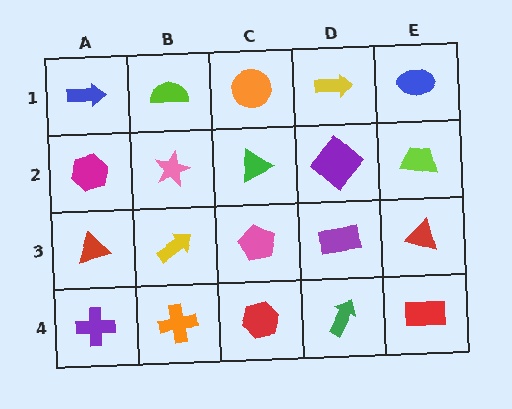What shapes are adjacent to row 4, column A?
A red triangle (row 3, column A), an orange cross (row 4, column B).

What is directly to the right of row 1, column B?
An orange circle.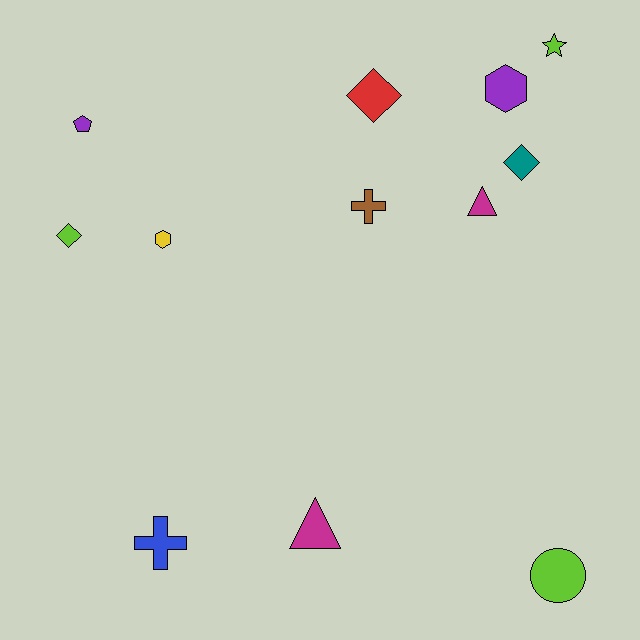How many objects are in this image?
There are 12 objects.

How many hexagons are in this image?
There are 2 hexagons.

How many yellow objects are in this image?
There is 1 yellow object.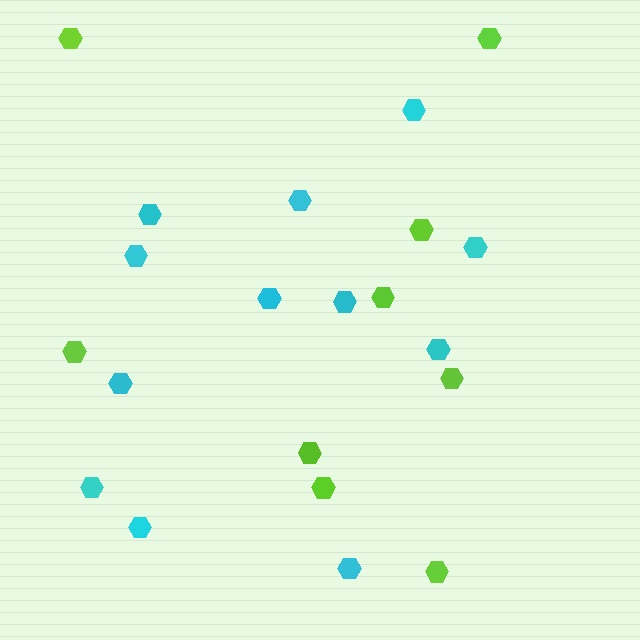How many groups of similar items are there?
There are 2 groups: one group of cyan hexagons (12) and one group of lime hexagons (9).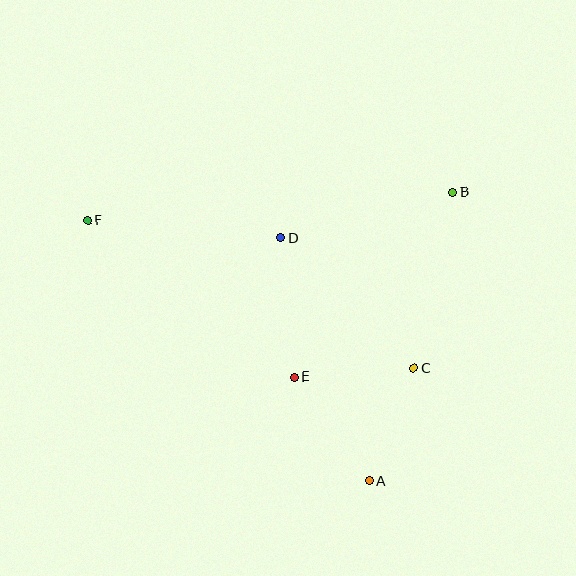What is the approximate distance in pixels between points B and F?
The distance between B and F is approximately 366 pixels.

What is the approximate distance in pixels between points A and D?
The distance between A and D is approximately 258 pixels.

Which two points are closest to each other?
Points C and E are closest to each other.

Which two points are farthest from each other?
Points A and F are farthest from each other.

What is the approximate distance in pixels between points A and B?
The distance between A and B is approximately 300 pixels.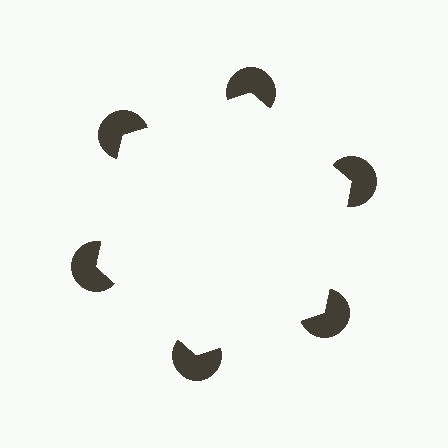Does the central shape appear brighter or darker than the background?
It typically appears slightly brighter than the background, even though no actual brightness change is drawn.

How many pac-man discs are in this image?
There are 6 — one at each vertex of the illusory hexagon.